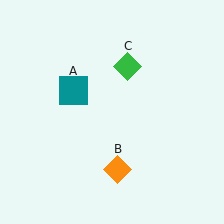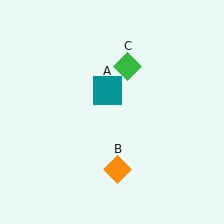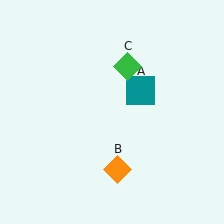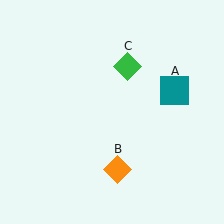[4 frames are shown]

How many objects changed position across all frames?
1 object changed position: teal square (object A).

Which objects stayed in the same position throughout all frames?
Orange diamond (object B) and green diamond (object C) remained stationary.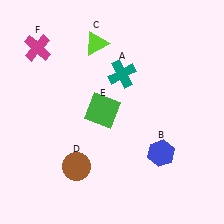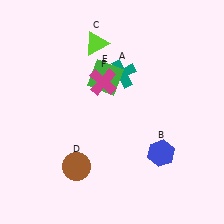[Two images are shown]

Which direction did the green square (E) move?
The green square (E) moved up.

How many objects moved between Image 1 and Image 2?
2 objects moved between the two images.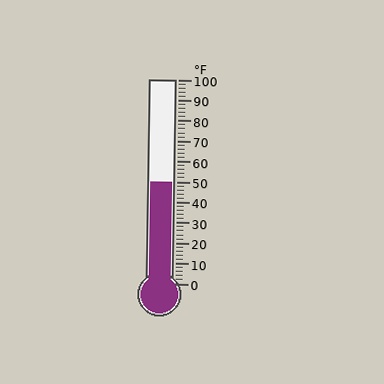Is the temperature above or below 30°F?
The temperature is above 30°F.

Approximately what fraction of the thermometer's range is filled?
The thermometer is filled to approximately 50% of its range.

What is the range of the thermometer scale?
The thermometer scale ranges from 0°F to 100°F.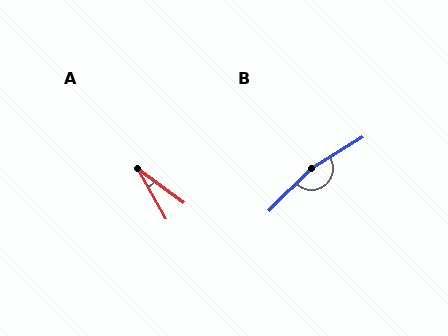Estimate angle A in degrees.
Approximately 24 degrees.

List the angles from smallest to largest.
A (24°), B (167°).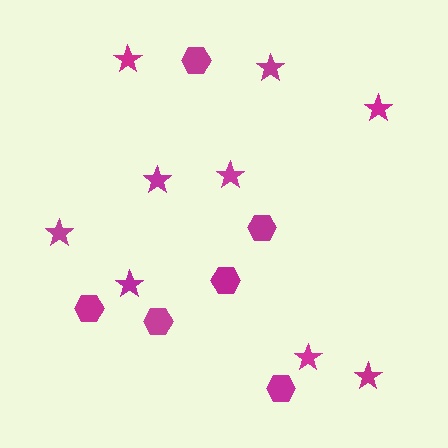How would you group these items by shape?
There are 2 groups: one group of stars (9) and one group of hexagons (6).